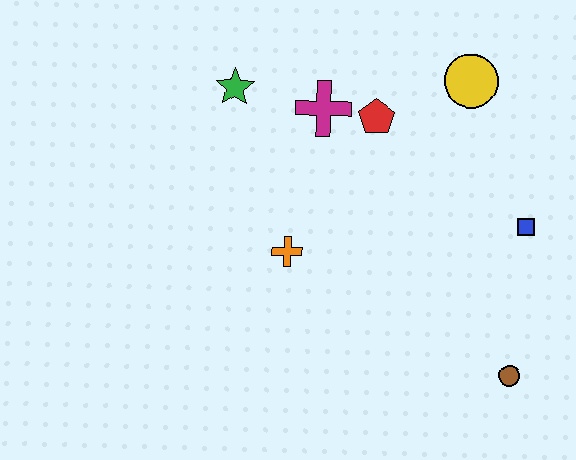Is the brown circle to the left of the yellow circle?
No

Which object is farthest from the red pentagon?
The brown circle is farthest from the red pentagon.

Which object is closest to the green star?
The magenta cross is closest to the green star.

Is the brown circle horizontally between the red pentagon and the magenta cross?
No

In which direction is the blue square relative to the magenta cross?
The blue square is to the right of the magenta cross.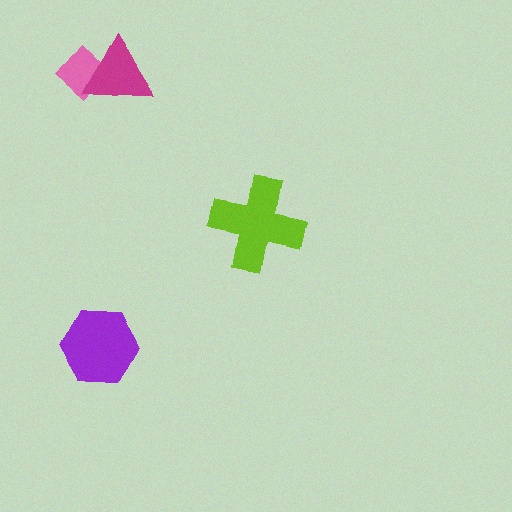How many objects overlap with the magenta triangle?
1 object overlaps with the magenta triangle.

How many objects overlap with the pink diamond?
1 object overlaps with the pink diamond.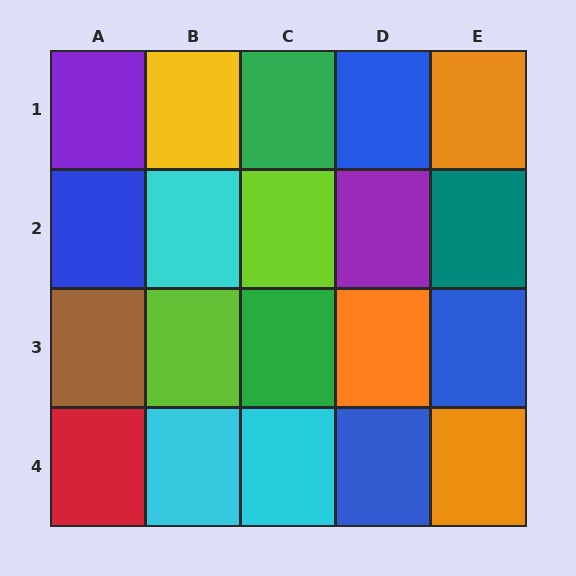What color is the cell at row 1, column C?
Green.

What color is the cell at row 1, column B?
Yellow.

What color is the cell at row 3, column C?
Green.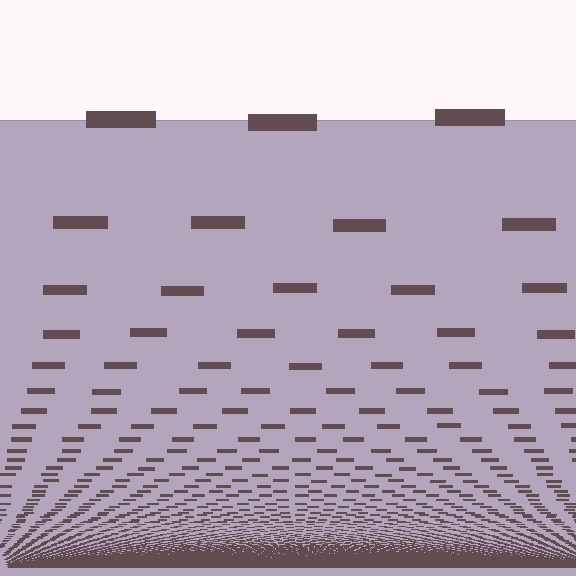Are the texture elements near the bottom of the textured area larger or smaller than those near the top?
Smaller. The gradient is inverted — elements near the bottom are smaller and denser.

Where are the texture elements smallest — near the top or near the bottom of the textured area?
Near the bottom.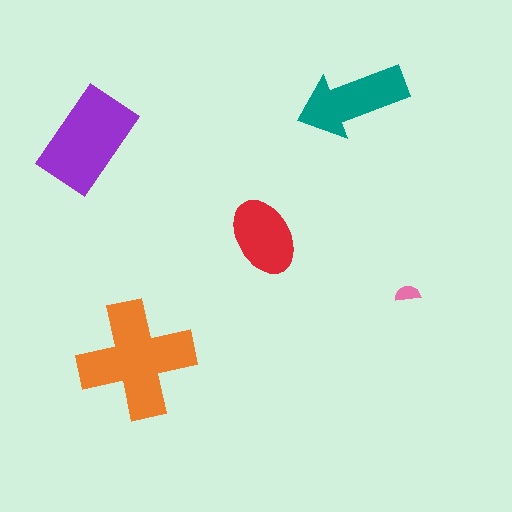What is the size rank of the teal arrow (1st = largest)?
3rd.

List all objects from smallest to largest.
The pink semicircle, the red ellipse, the teal arrow, the purple rectangle, the orange cross.